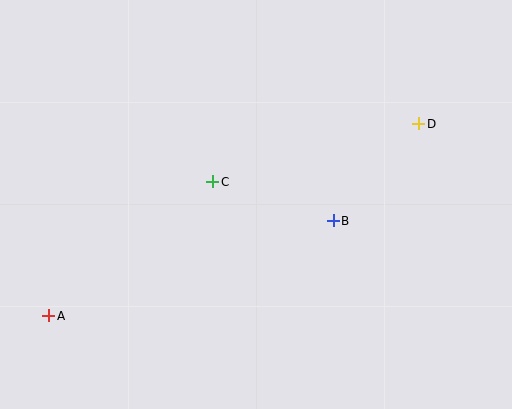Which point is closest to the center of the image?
Point C at (213, 182) is closest to the center.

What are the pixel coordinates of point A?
Point A is at (49, 316).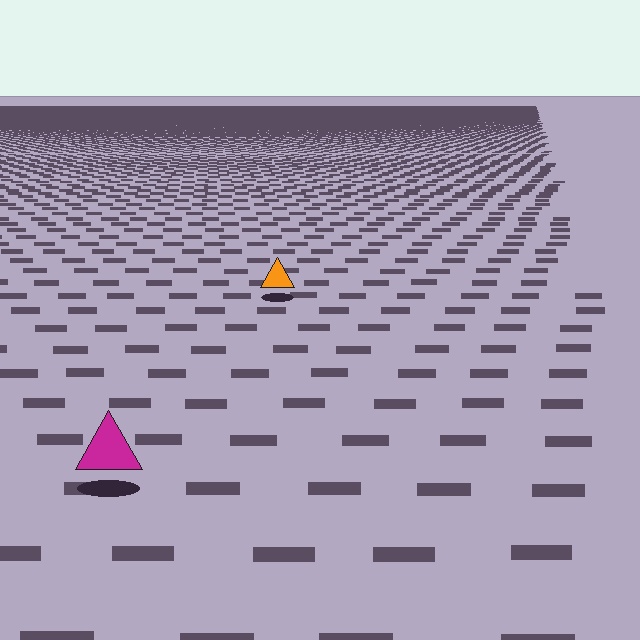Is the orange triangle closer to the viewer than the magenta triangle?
No. The magenta triangle is closer — you can tell from the texture gradient: the ground texture is coarser near it.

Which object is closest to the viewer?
The magenta triangle is closest. The texture marks near it are larger and more spread out.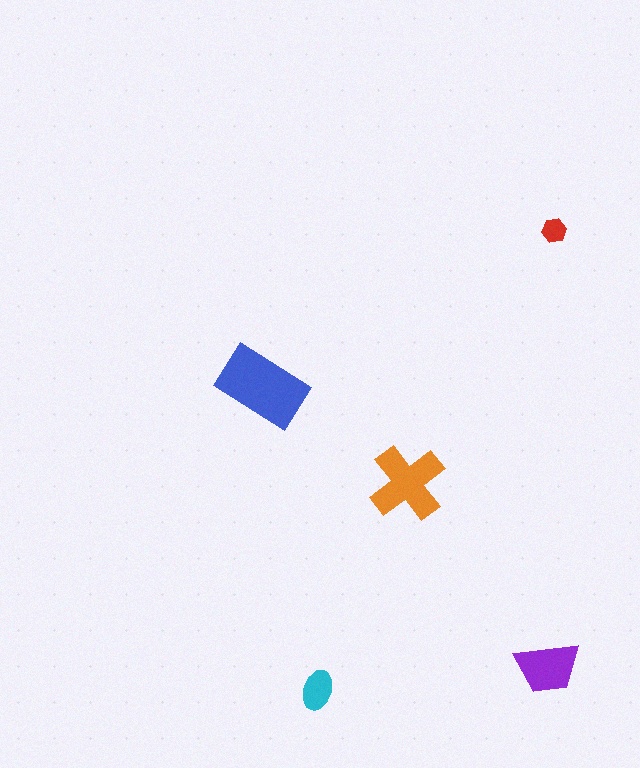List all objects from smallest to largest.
The red hexagon, the cyan ellipse, the purple trapezoid, the orange cross, the blue rectangle.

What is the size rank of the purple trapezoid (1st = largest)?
3rd.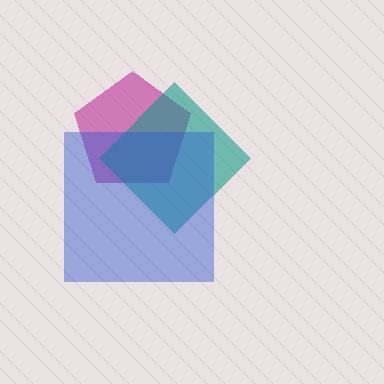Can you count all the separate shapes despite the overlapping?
Yes, there are 3 separate shapes.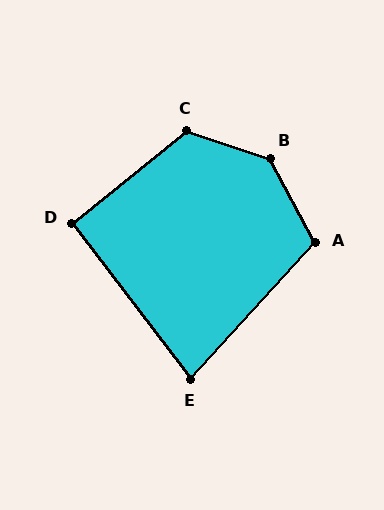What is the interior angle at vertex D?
Approximately 92 degrees (approximately right).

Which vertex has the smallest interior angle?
E, at approximately 80 degrees.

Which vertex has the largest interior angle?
B, at approximately 136 degrees.